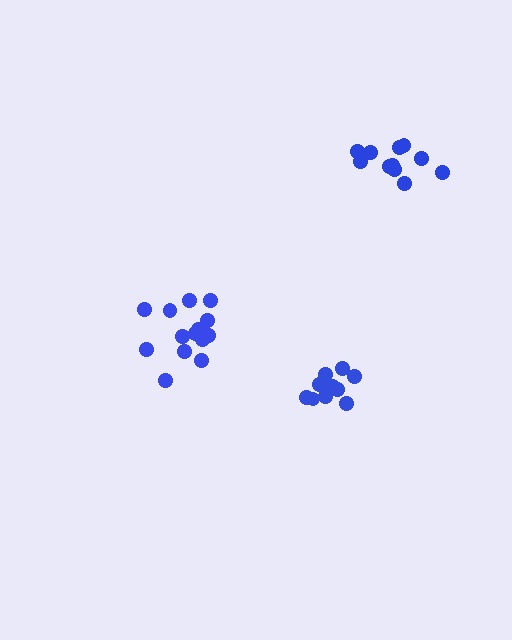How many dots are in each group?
Group 1: 10 dots, Group 2: 14 dots, Group 3: 11 dots (35 total).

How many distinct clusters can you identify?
There are 3 distinct clusters.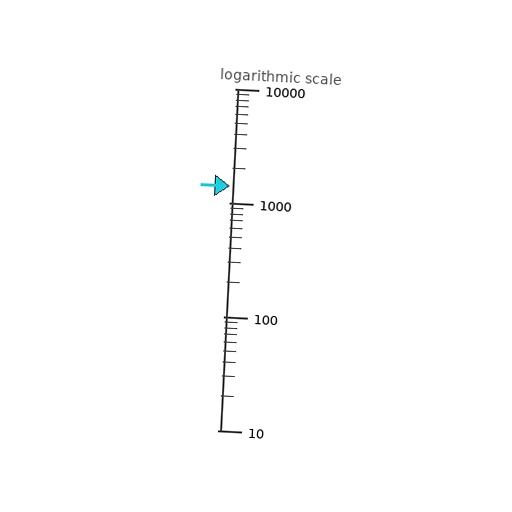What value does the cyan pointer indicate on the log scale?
The pointer indicates approximately 1400.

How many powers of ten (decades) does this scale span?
The scale spans 3 decades, from 10 to 10000.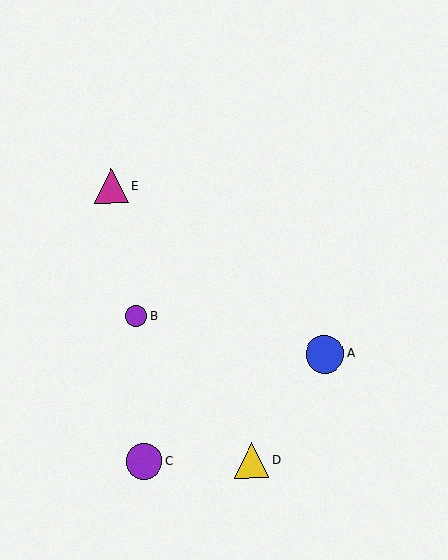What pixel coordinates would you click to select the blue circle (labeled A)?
Click at (325, 354) to select the blue circle A.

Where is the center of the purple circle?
The center of the purple circle is at (144, 461).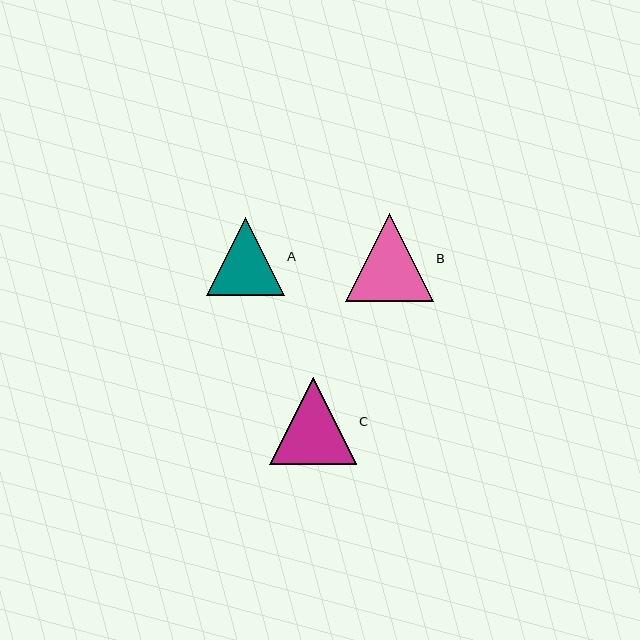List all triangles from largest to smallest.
From largest to smallest: B, C, A.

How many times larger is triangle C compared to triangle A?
Triangle C is approximately 1.1 times the size of triangle A.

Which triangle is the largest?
Triangle B is the largest with a size of approximately 88 pixels.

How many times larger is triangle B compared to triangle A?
Triangle B is approximately 1.1 times the size of triangle A.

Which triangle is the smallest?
Triangle A is the smallest with a size of approximately 78 pixels.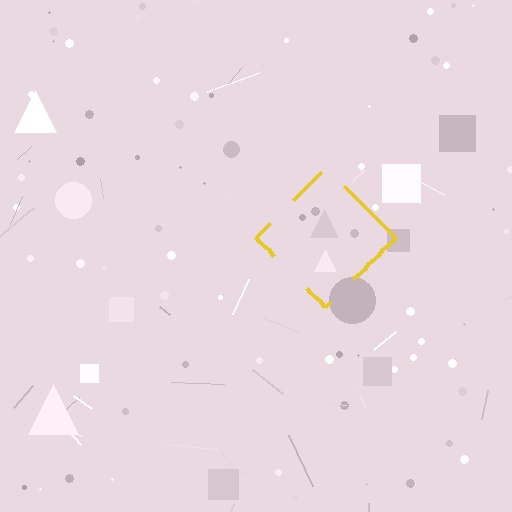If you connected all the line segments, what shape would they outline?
They would outline a diamond.